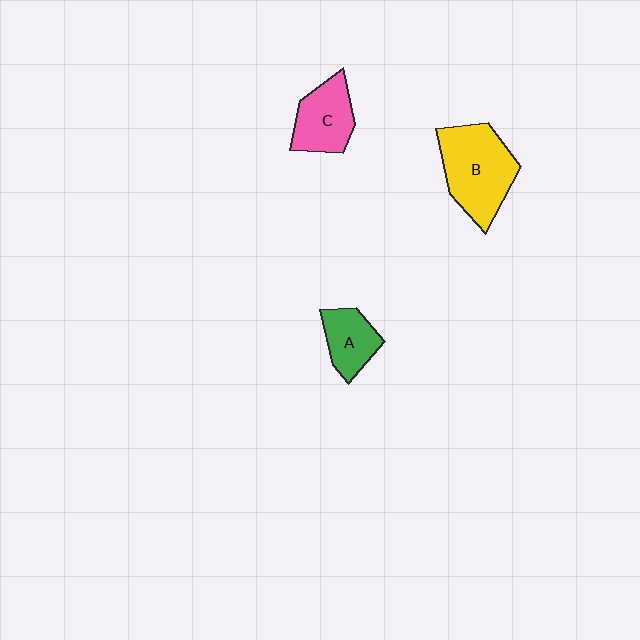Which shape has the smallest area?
Shape A (green).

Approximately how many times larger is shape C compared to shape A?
Approximately 1.3 times.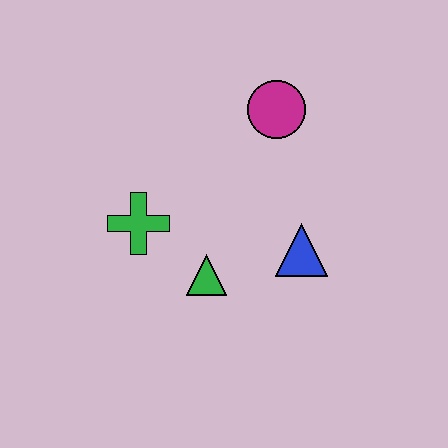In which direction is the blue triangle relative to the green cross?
The blue triangle is to the right of the green cross.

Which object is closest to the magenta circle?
The blue triangle is closest to the magenta circle.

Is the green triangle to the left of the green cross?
No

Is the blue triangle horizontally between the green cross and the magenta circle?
No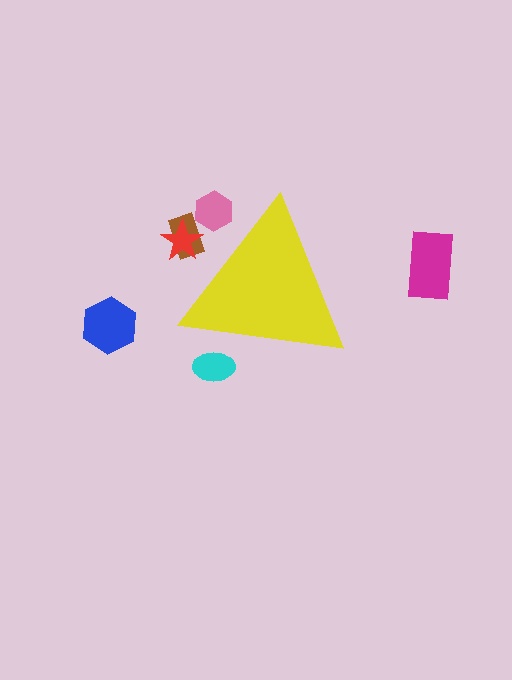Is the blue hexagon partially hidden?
No, the blue hexagon is fully visible.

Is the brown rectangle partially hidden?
Yes, the brown rectangle is partially hidden behind the yellow triangle.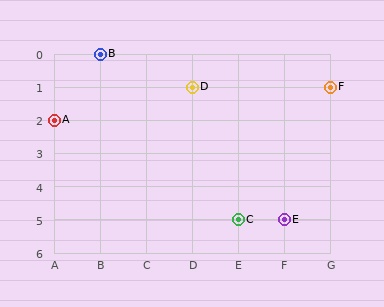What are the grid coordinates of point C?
Point C is at grid coordinates (E, 5).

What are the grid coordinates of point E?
Point E is at grid coordinates (F, 5).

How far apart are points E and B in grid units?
Points E and B are 4 columns and 5 rows apart (about 6.4 grid units diagonally).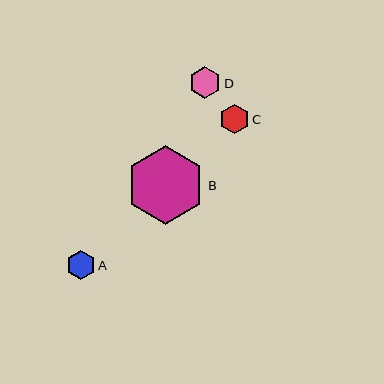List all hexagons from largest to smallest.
From largest to smallest: B, D, A, C.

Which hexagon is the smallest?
Hexagon C is the smallest with a size of approximately 29 pixels.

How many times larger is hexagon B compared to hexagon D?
Hexagon B is approximately 2.5 times the size of hexagon D.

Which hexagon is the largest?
Hexagon B is the largest with a size of approximately 78 pixels.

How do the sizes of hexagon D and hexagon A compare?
Hexagon D and hexagon A are approximately the same size.